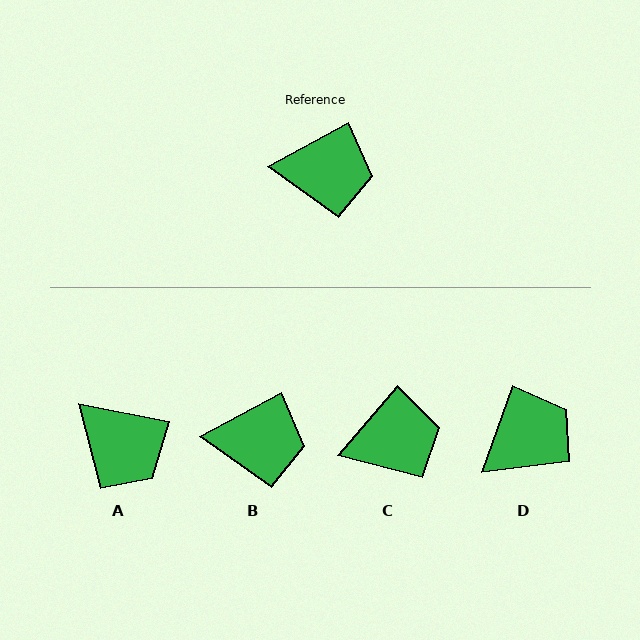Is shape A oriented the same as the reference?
No, it is off by about 40 degrees.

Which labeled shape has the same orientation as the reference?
B.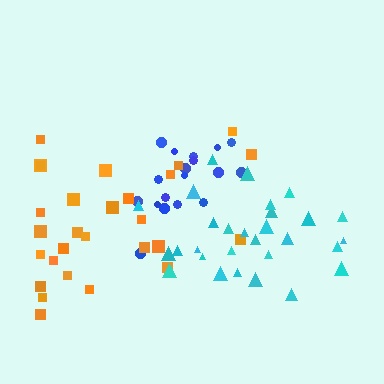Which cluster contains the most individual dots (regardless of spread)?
Cyan (29).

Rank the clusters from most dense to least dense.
cyan, blue, orange.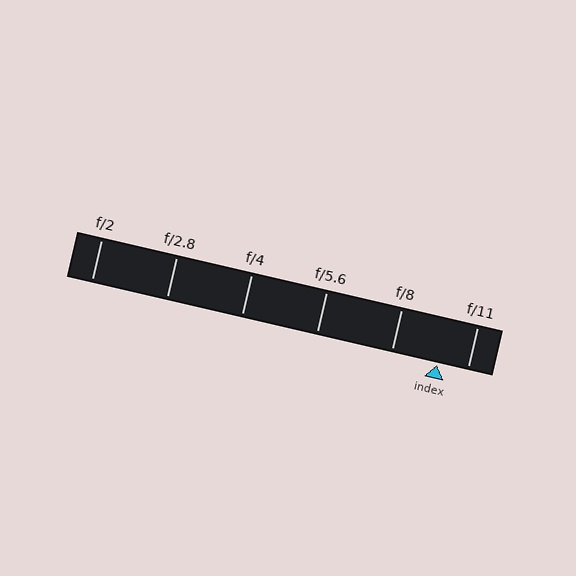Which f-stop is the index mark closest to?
The index mark is closest to f/11.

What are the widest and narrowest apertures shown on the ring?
The widest aperture shown is f/2 and the narrowest is f/11.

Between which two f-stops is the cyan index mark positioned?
The index mark is between f/8 and f/11.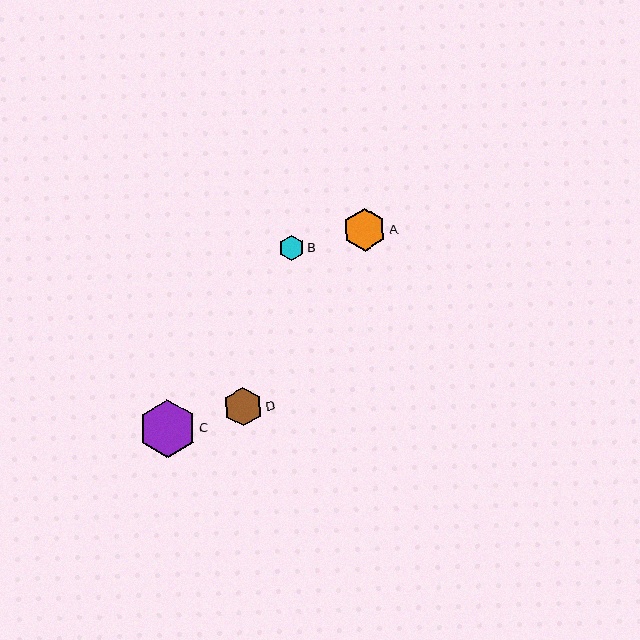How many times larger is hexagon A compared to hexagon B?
Hexagon A is approximately 1.7 times the size of hexagon B.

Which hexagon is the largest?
Hexagon C is the largest with a size of approximately 58 pixels.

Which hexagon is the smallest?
Hexagon B is the smallest with a size of approximately 25 pixels.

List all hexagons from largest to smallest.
From largest to smallest: C, A, D, B.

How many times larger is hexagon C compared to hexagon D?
Hexagon C is approximately 1.5 times the size of hexagon D.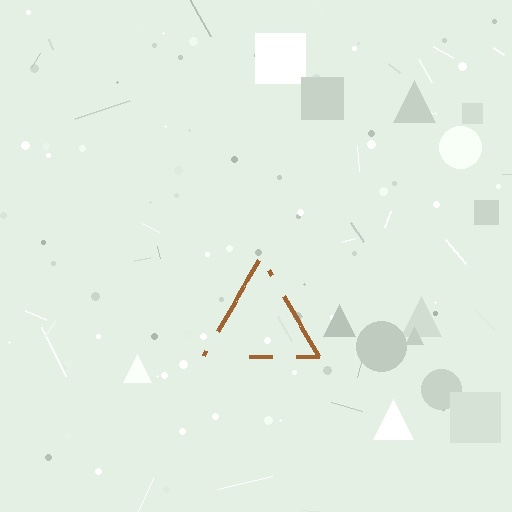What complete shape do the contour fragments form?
The contour fragments form a triangle.